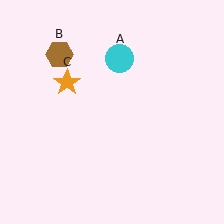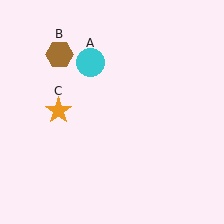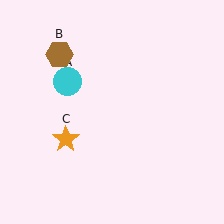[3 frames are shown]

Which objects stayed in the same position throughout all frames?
Brown hexagon (object B) remained stationary.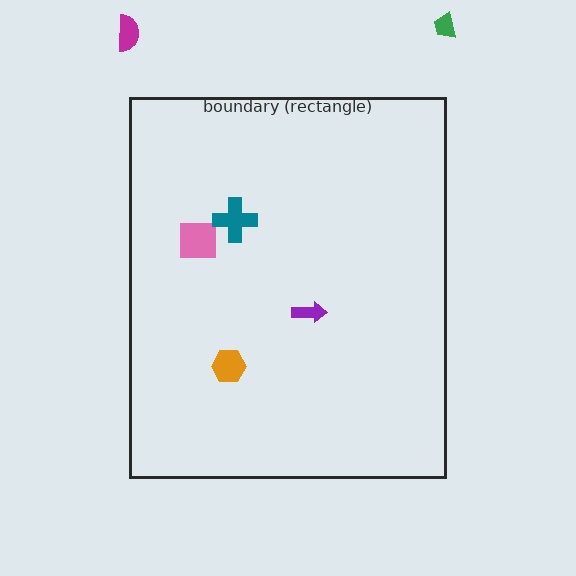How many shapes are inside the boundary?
4 inside, 2 outside.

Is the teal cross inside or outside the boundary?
Inside.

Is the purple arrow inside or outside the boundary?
Inside.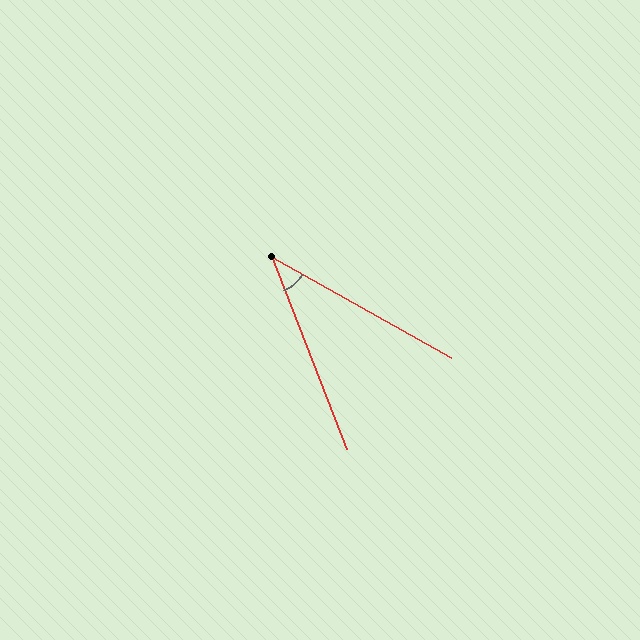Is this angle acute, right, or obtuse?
It is acute.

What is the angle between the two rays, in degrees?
Approximately 39 degrees.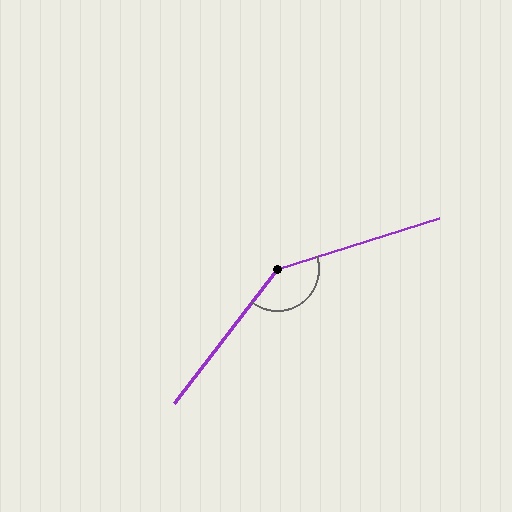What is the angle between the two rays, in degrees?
Approximately 145 degrees.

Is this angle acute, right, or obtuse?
It is obtuse.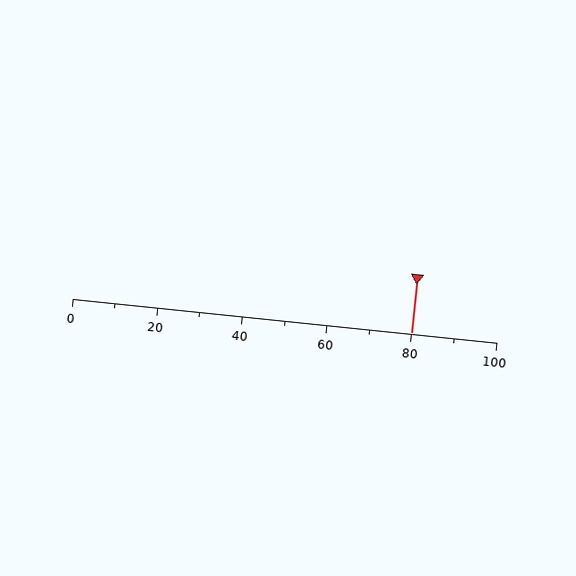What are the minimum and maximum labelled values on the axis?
The axis runs from 0 to 100.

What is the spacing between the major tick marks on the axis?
The major ticks are spaced 20 apart.